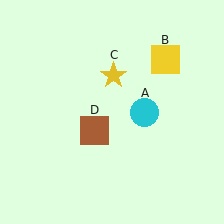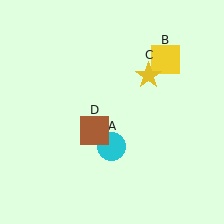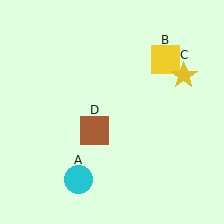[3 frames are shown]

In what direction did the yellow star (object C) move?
The yellow star (object C) moved right.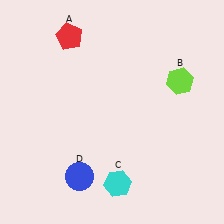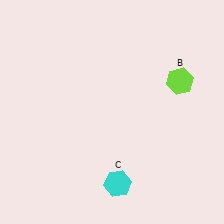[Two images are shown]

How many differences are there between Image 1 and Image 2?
There are 2 differences between the two images.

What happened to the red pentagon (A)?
The red pentagon (A) was removed in Image 2. It was in the top-left area of Image 1.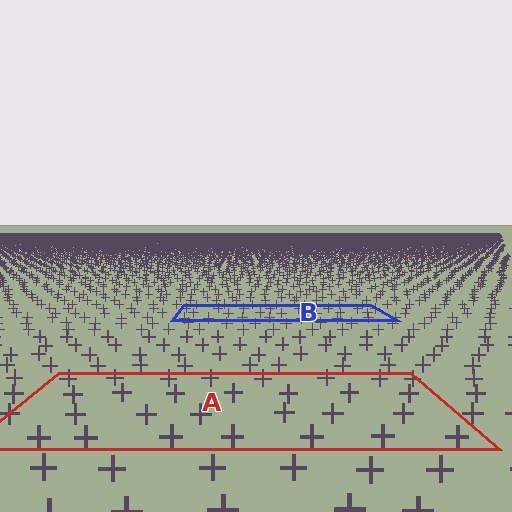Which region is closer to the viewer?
Region A is closer. The texture elements there are larger and more spread out.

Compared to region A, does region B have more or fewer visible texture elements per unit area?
Region B has more texture elements per unit area — they are packed more densely because it is farther away.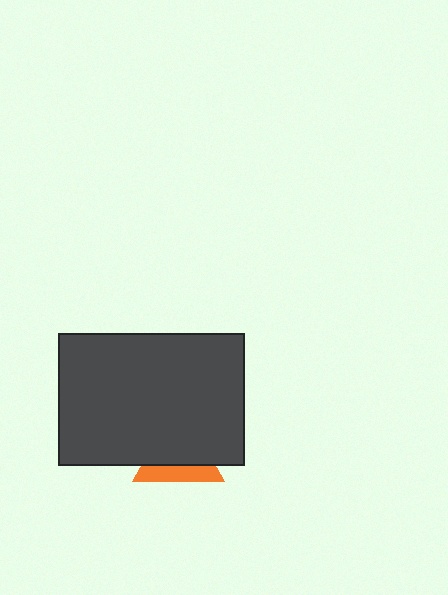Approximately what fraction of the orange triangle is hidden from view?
Roughly 64% of the orange triangle is hidden behind the dark gray rectangle.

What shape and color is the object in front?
The object in front is a dark gray rectangle.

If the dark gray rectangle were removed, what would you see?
You would see the complete orange triangle.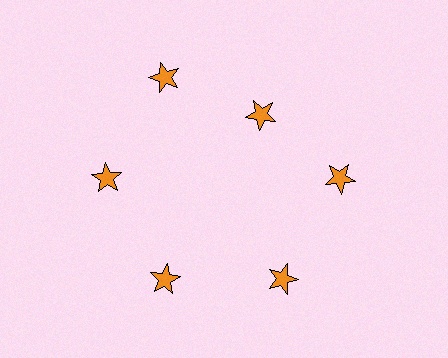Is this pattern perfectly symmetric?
No. The 6 orange stars are arranged in a ring, but one element near the 1 o'clock position is pulled inward toward the center, breaking the 6-fold rotational symmetry.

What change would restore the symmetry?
The symmetry would be restored by moving it outward, back onto the ring so that all 6 stars sit at equal angles and equal distance from the center.